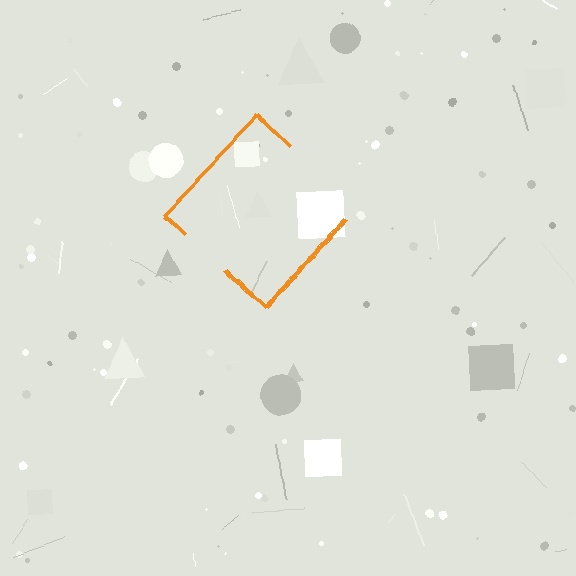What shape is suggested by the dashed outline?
The dashed outline suggests a diamond.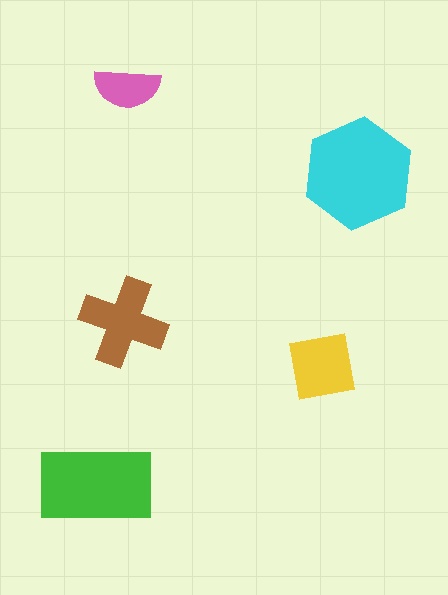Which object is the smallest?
The pink semicircle.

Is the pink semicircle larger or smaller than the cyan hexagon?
Smaller.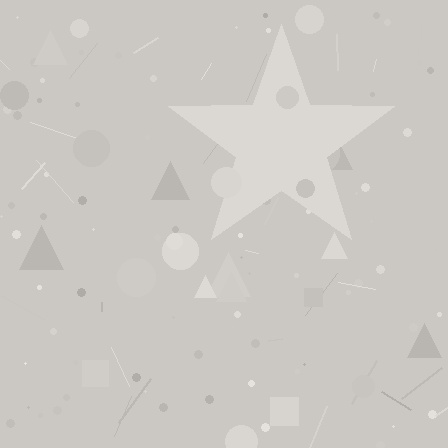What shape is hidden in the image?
A star is hidden in the image.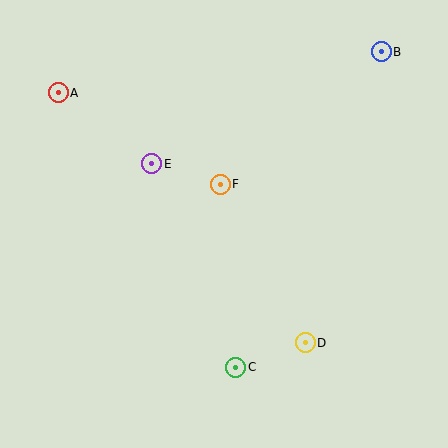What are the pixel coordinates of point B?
Point B is at (381, 52).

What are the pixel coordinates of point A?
Point A is at (58, 93).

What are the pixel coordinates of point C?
Point C is at (236, 367).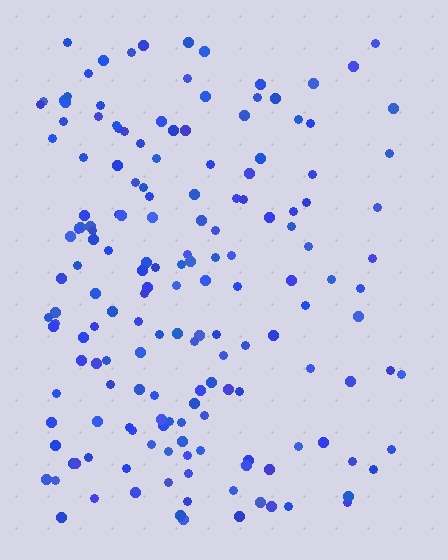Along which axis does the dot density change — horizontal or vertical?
Horizontal.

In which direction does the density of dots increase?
From right to left, with the left side densest.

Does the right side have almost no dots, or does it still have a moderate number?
Still a moderate number, just noticeably fewer than the left.